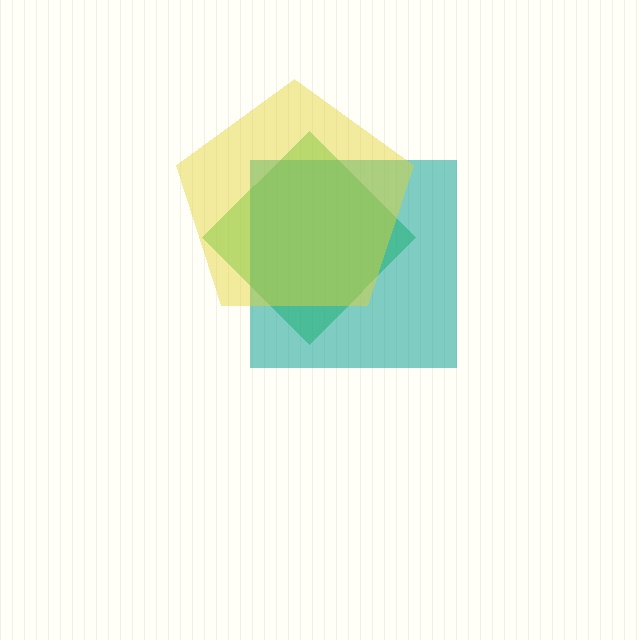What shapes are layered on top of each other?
The layered shapes are: a green diamond, a teal square, a yellow pentagon.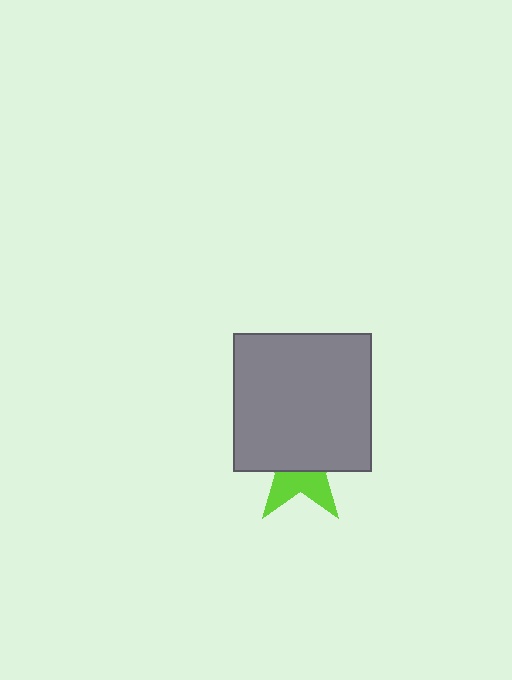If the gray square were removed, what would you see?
You would see the complete lime star.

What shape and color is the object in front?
The object in front is a gray square.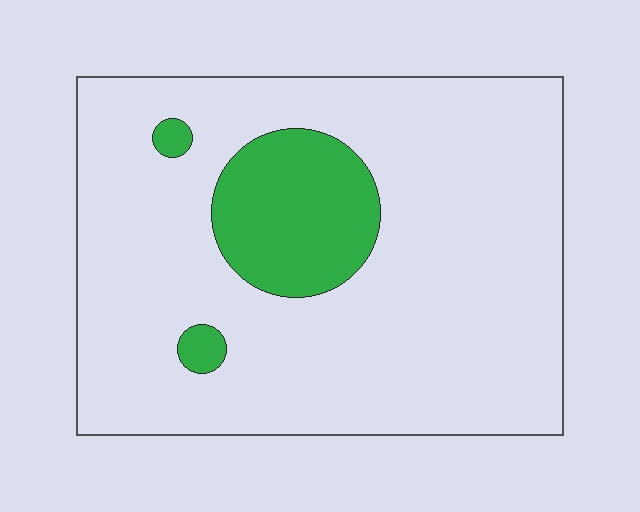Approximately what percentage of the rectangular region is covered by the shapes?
Approximately 15%.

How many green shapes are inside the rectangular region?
3.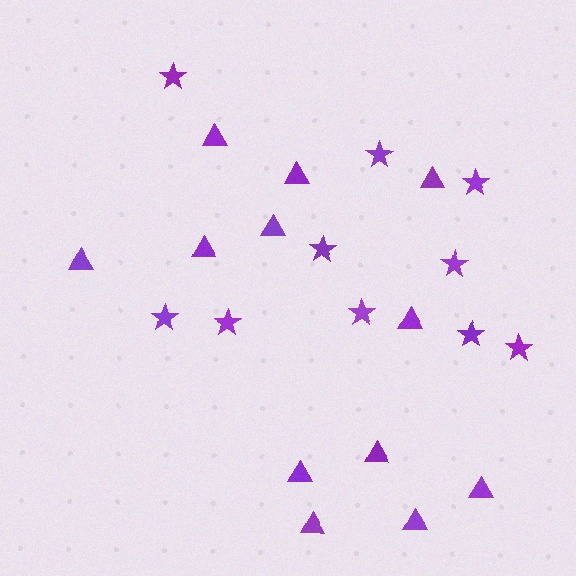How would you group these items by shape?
There are 2 groups: one group of triangles (12) and one group of stars (10).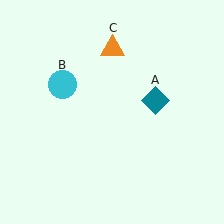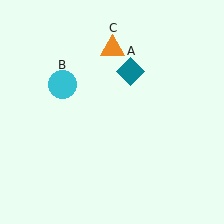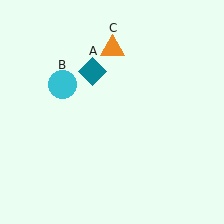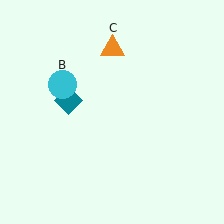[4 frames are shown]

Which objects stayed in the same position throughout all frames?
Cyan circle (object B) and orange triangle (object C) remained stationary.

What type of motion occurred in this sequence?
The teal diamond (object A) rotated counterclockwise around the center of the scene.